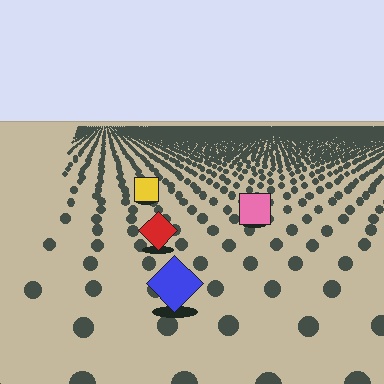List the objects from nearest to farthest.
From nearest to farthest: the blue diamond, the red diamond, the pink square, the yellow square.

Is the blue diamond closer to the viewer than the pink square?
Yes. The blue diamond is closer — you can tell from the texture gradient: the ground texture is coarser near it.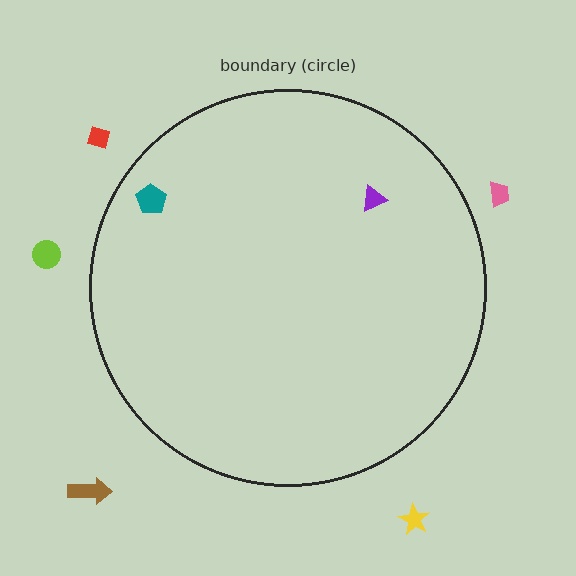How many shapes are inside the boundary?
2 inside, 5 outside.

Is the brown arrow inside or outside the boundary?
Outside.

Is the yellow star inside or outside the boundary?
Outside.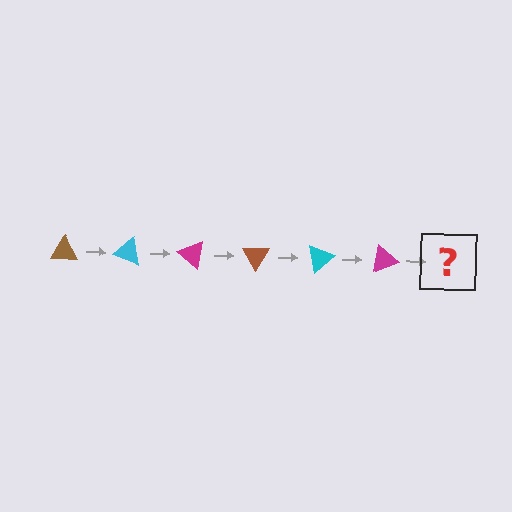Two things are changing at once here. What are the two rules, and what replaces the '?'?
The two rules are that it rotates 20 degrees each step and the color cycles through brown, cyan, and magenta. The '?' should be a brown triangle, rotated 120 degrees from the start.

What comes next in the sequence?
The next element should be a brown triangle, rotated 120 degrees from the start.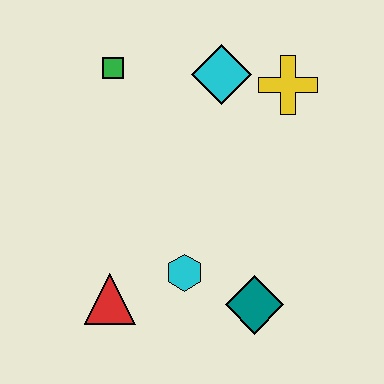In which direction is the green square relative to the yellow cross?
The green square is to the left of the yellow cross.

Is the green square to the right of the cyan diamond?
No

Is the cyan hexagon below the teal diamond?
No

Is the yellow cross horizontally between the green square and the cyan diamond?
No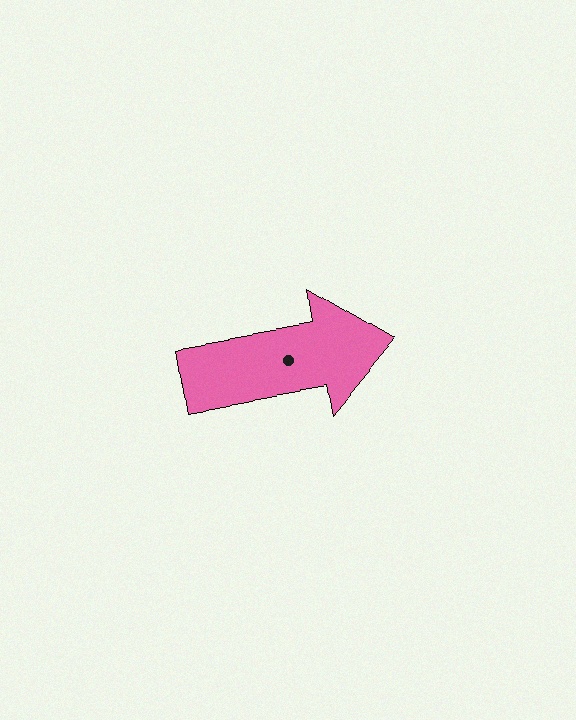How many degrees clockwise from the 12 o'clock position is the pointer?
Approximately 80 degrees.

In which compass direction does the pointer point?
East.